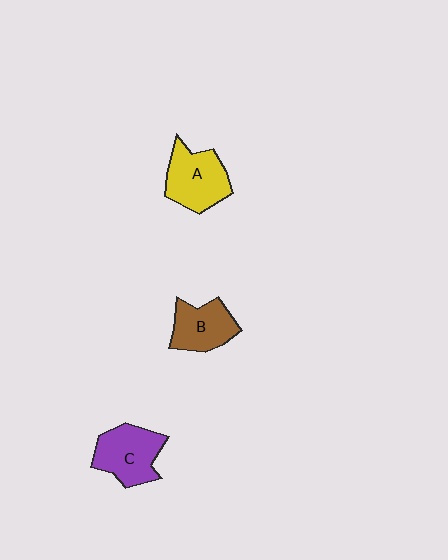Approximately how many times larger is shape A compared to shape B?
Approximately 1.2 times.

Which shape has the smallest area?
Shape B (brown).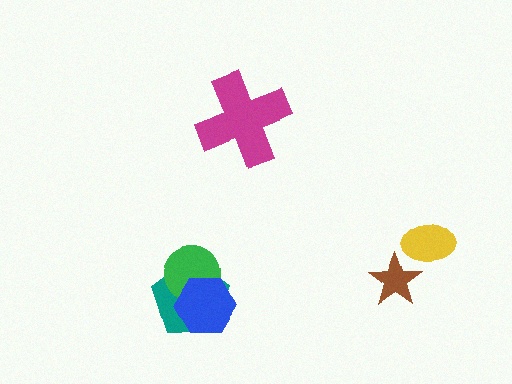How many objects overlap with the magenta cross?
0 objects overlap with the magenta cross.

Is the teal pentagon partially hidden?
Yes, it is partially covered by another shape.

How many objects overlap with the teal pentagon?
2 objects overlap with the teal pentagon.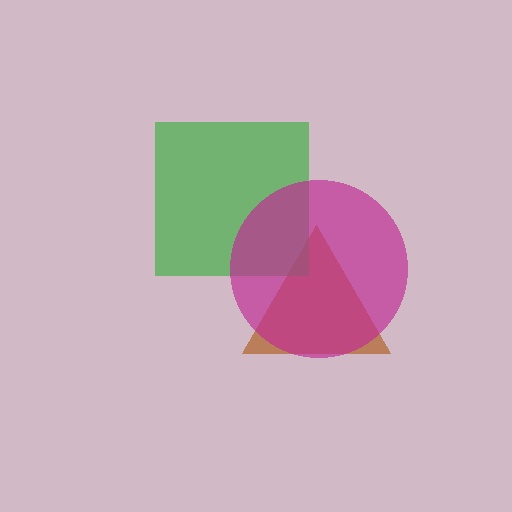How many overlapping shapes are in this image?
There are 3 overlapping shapes in the image.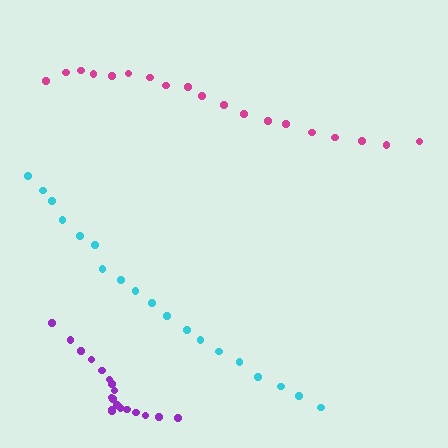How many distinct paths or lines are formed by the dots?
There are 3 distinct paths.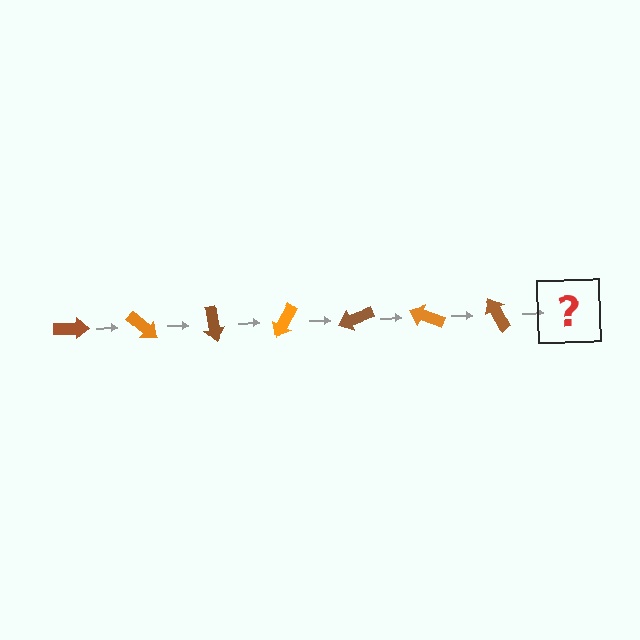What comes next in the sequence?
The next element should be an orange arrow, rotated 280 degrees from the start.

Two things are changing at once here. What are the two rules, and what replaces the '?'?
The two rules are that it rotates 40 degrees each step and the color cycles through brown and orange. The '?' should be an orange arrow, rotated 280 degrees from the start.